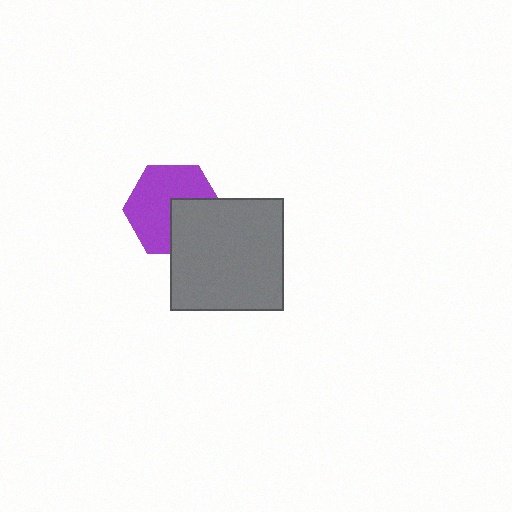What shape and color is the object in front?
The object in front is a gray rectangle.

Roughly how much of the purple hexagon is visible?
About half of it is visible (roughly 63%).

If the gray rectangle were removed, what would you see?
You would see the complete purple hexagon.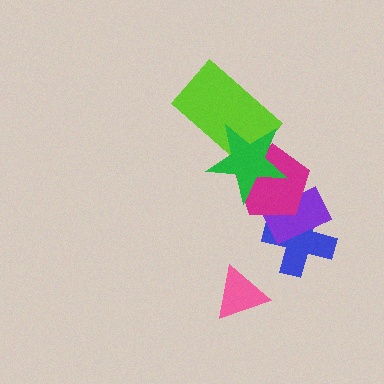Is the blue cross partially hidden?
Yes, it is partially covered by another shape.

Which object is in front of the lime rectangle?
The green star is in front of the lime rectangle.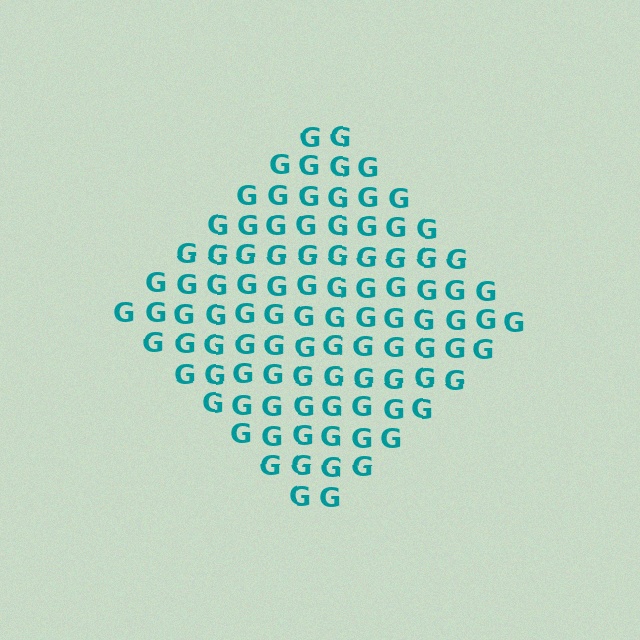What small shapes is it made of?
It is made of small letter G's.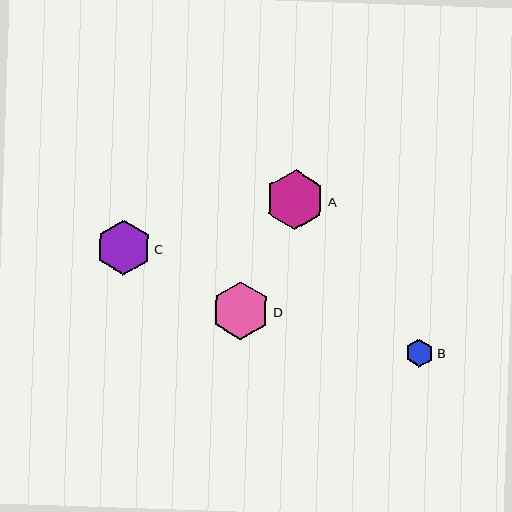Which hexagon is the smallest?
Hexagon B is the smallest with a size of approximately 28 pixels.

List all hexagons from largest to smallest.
From largest to smallest: A, D, C, B.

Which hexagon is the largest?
Hexagon A is the largest with a size of approximately 59 pixels.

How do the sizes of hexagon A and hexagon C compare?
Hexagon A and hexagon C are approximately the same size.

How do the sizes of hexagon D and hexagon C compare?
Hexagon D and hexagon C are approximately the same size.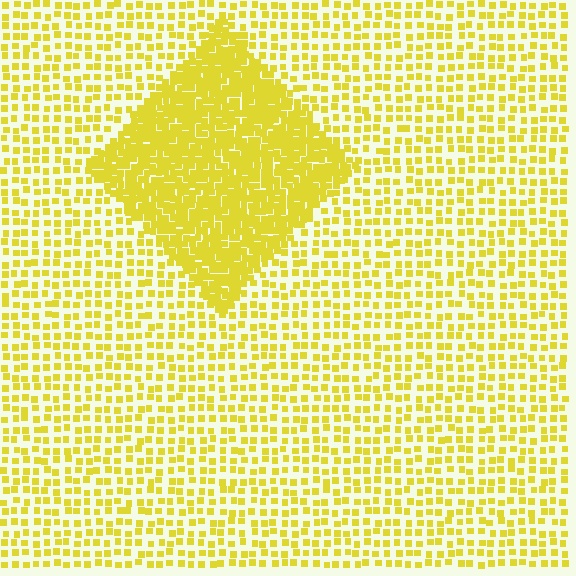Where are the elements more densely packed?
The elements are more densely packed inside the diamond boundary.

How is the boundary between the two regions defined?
The boundary is defined by a change in element density (approximately 2.5x ratio). All elements are the same color, size, and shape.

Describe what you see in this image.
The image contains small yellow elements arranged at two different densities. A diamond-shaped region is visible where the elements are more densely packed than the surrounding area.